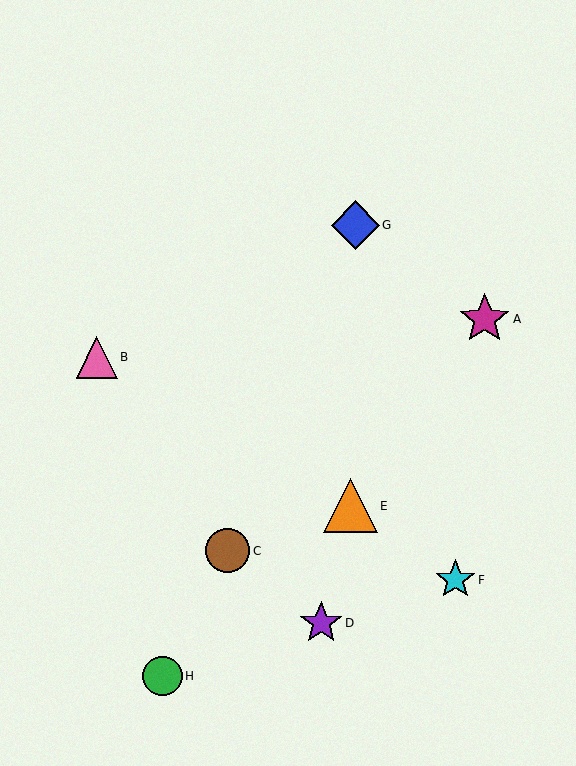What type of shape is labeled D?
Shape D is a purple star.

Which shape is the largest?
The orange triangle (labeled E) is the largest.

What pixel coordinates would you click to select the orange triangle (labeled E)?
Click at (350, 506) to select the orange triangle E.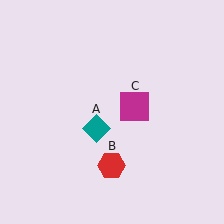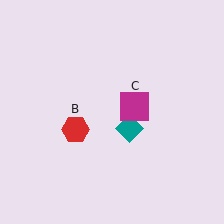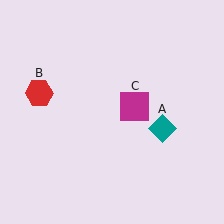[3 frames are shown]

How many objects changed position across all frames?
2 objects changed position: teal diamond (object A), red hexagon (object B).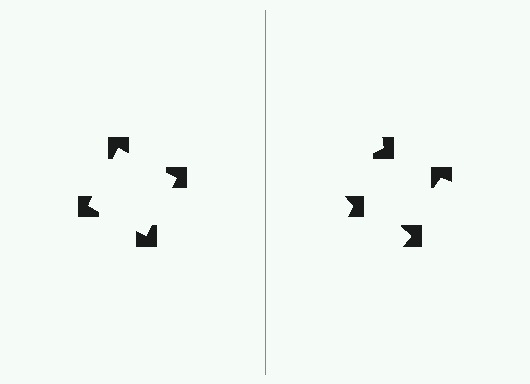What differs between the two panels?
The notched squares are positioned identically on both sides; only the wedge orientations differ. On the left they align to a square; on the right they are misaligned.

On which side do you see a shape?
An illusory square appears on the left side. On the right side the wedge cuts are rotated, so no coherent shape forms.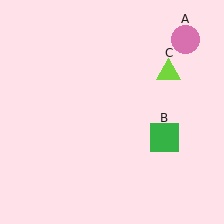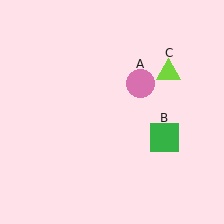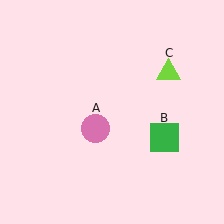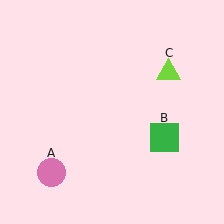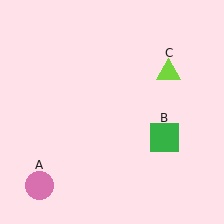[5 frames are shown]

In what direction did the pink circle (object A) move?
The pink circle (object A) moved down and to the left.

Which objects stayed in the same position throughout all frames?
Green square (object B) and lime triangle (object C) remained stationary.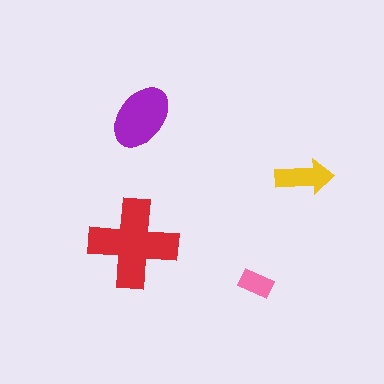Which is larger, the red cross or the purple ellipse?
The red cross.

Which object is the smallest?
The pink rectangle.